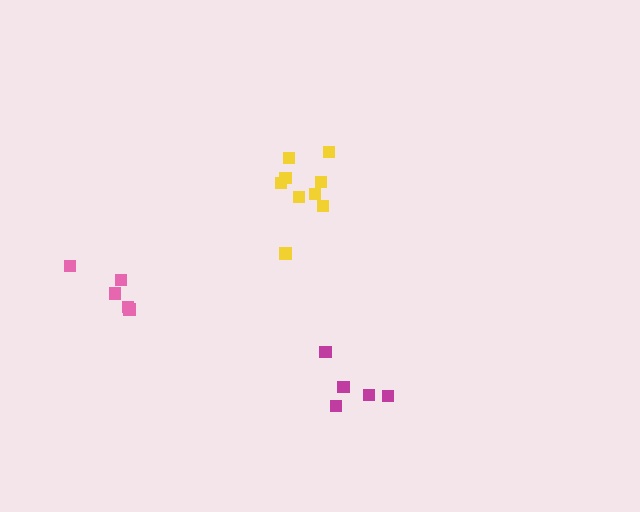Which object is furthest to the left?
The pink cluster is leftmost.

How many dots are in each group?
Group 1: 5 dots, Group 2: 5 dots, Group 3: 9 dots (19 total).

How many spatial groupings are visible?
There are 3 spatial groupings.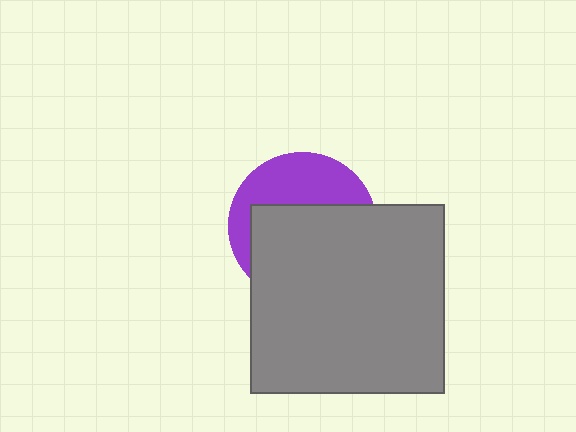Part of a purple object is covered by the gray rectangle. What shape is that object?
It is a circle.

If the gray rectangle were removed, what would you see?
You would see the complete purple circle.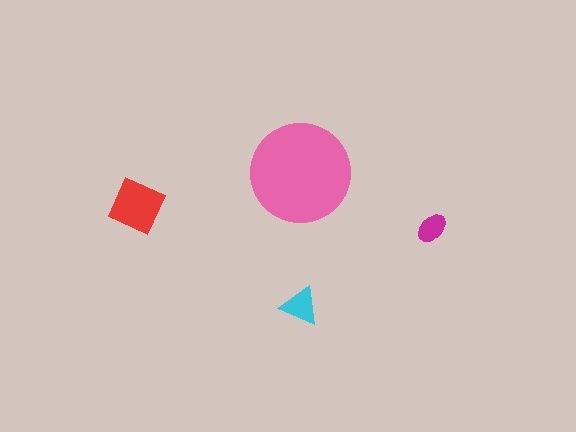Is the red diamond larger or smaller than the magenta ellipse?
Larger.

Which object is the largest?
The pink circle.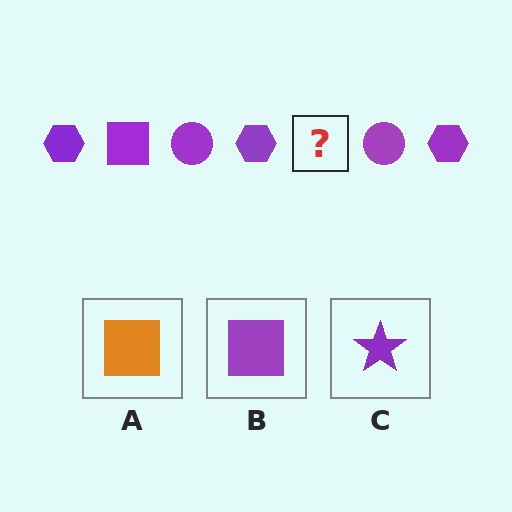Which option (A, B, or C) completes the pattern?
B.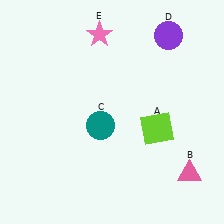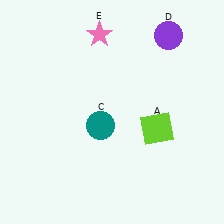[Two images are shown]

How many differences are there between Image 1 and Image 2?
There is 1 difference between the two images.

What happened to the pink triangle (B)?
The pink triangle (B) was removed in Image 2. It was in the bottom-right area of Image 1.